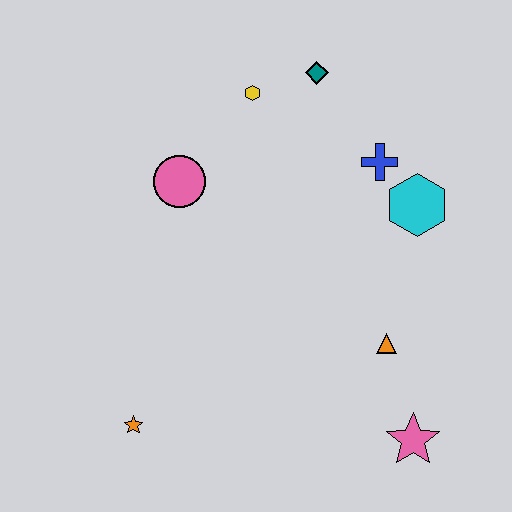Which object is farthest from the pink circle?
The pink star is farthest from the pink circle.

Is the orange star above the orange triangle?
No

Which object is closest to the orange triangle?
The pink star is closest to the orange triangle.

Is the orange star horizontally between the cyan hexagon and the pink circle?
No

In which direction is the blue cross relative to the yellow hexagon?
The blue cross is to the right of the yellow hexagon.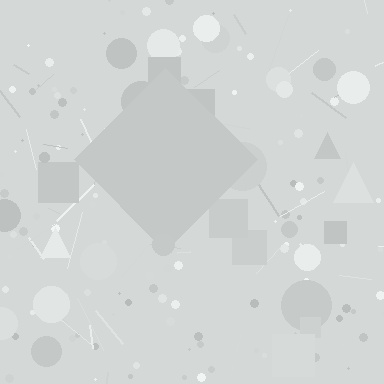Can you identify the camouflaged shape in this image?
The camouflaged shape is a diamond.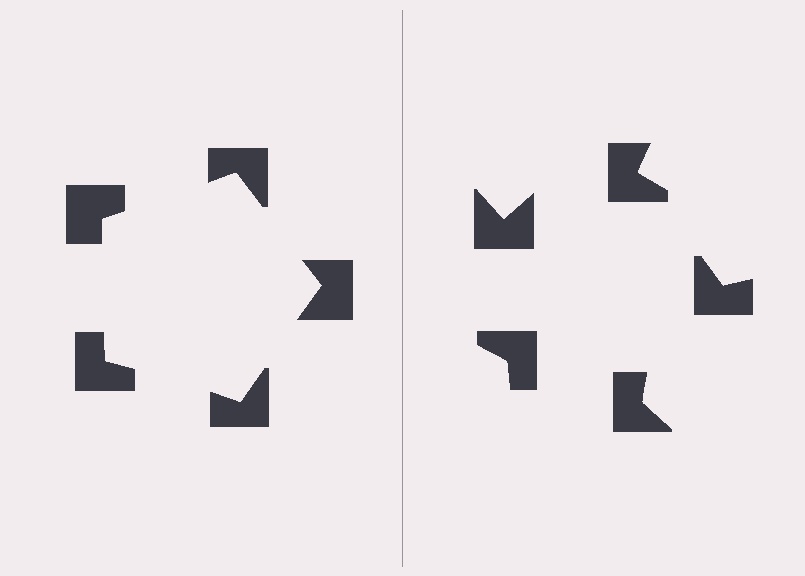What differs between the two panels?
The notched squares are positioned identically on both sides; only the wedge orientations differ. On the left they align to a pentagon; on the right they are misaligned.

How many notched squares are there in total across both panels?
10 — 5 on each side.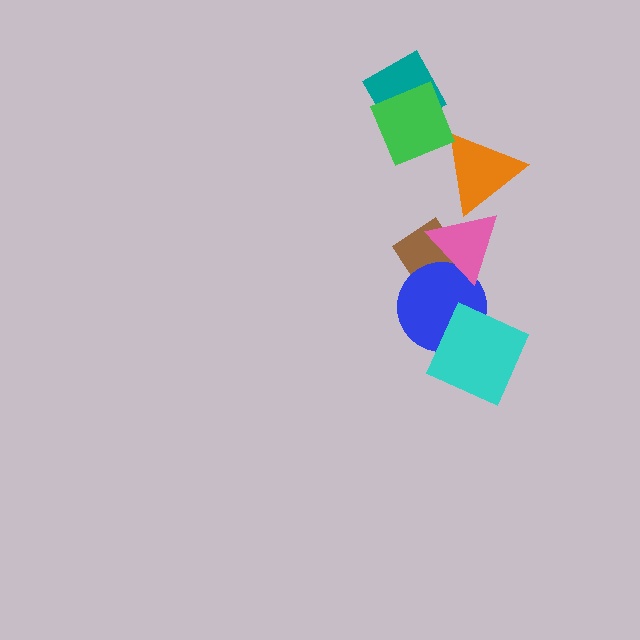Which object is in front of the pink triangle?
The orange triangle is in front of the pink triangle.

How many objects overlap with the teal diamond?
1 object overlaps with the teal diamond.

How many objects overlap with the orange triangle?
2 objects overlap with the orange triangle.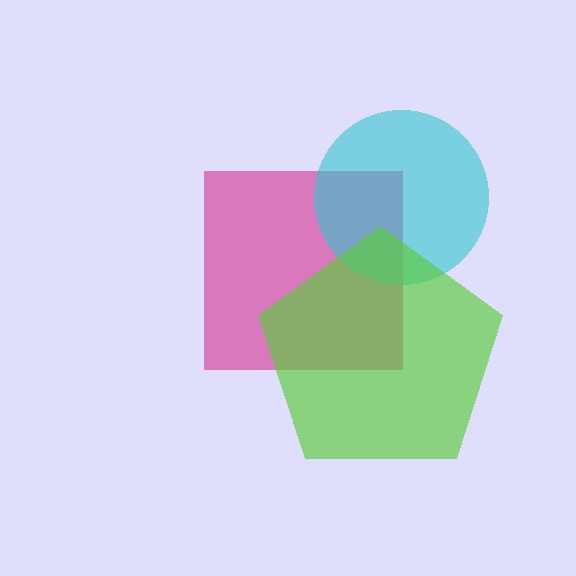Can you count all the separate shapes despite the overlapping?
Yes, there are 3 separate shapes.